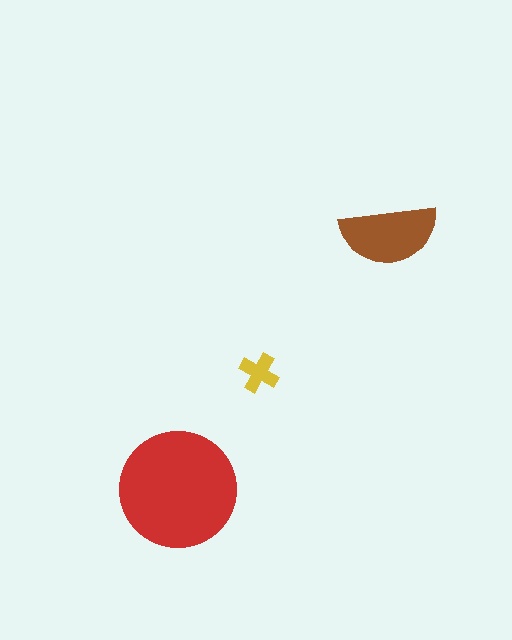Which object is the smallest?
The yellow cross.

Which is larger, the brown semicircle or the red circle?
The red circle.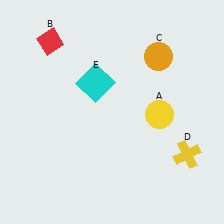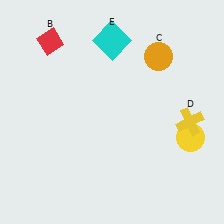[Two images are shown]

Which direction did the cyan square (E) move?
The cyan square (E) moved up.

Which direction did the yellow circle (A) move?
The yellow circle (A) moved right.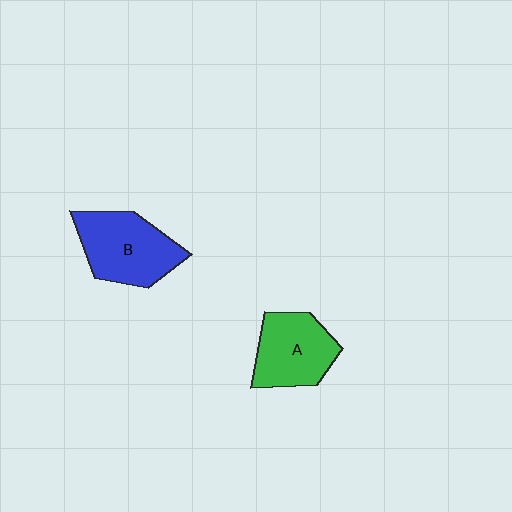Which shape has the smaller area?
Shape A (green).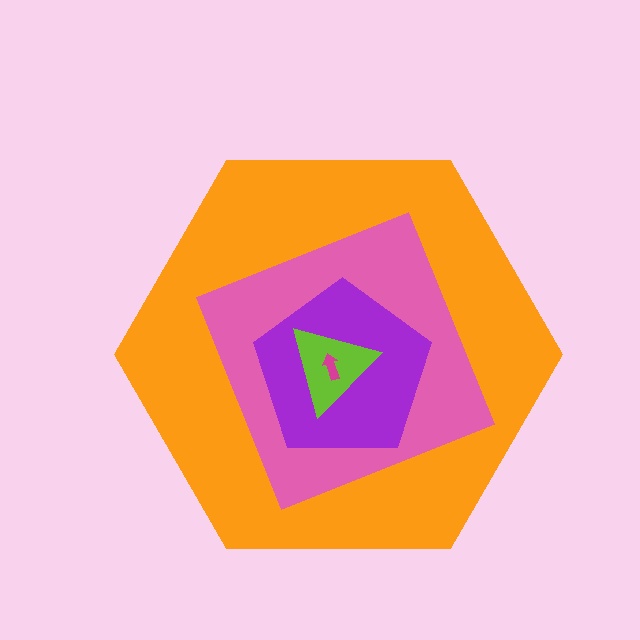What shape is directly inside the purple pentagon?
The lime triangle.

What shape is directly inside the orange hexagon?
The pink square.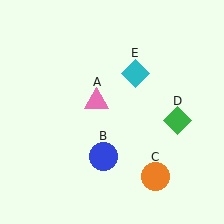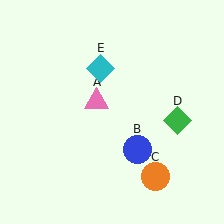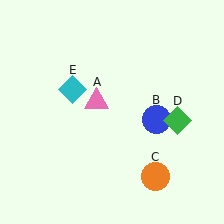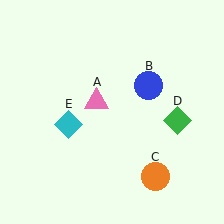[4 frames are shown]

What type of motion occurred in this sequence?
The blue circle (object B), cyan diamond (object E) rotated counterclockwise around the center of the scene.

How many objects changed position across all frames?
2 objects changed position: blue circle (object B), cyan diamond (object E).